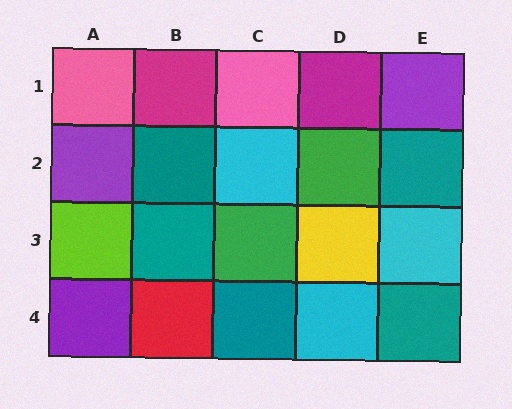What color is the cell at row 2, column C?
Cyan.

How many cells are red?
1 cell is red.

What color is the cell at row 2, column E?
Teal.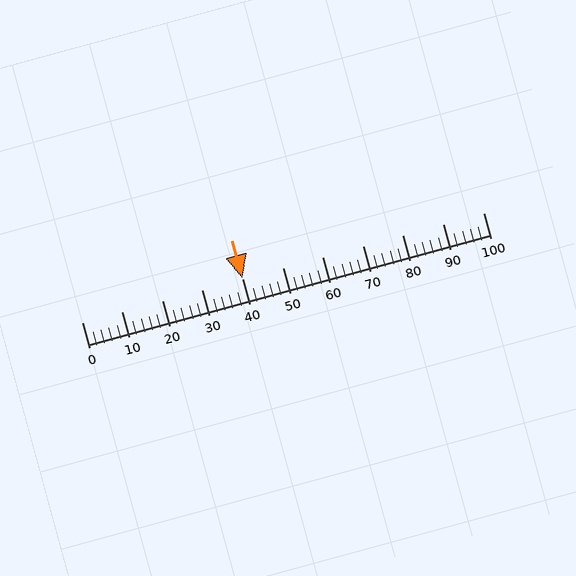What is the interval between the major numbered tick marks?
The major tick marks are spaced 10 units apart.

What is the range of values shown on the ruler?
The ruler shows values from 0 to 100.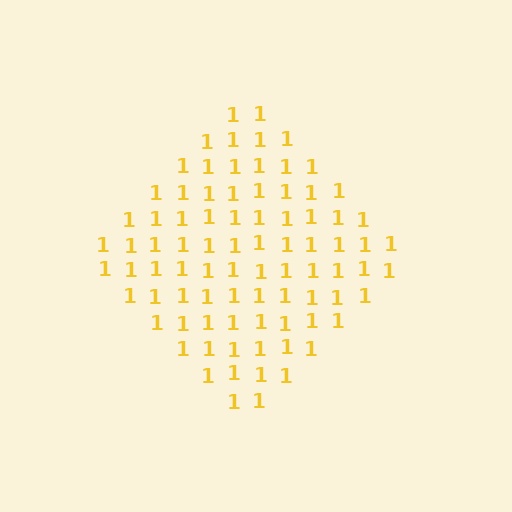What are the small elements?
The small elements are digit 1's.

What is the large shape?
The large shape is a diamond.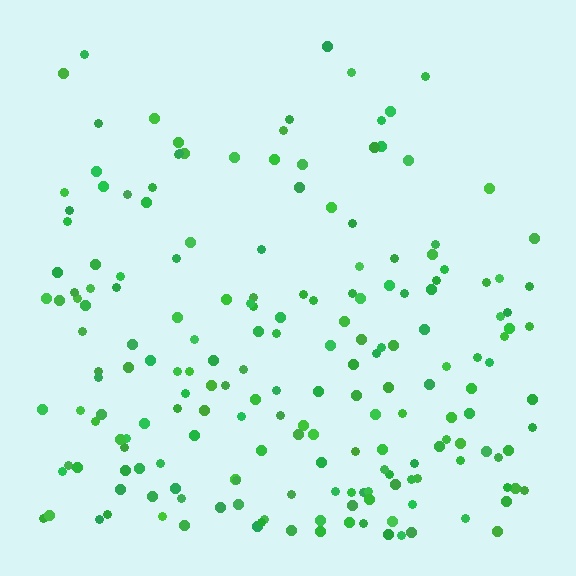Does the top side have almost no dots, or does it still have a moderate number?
Still a moderate number, just noticeably fewer than the bottom.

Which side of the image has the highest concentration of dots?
The bottom.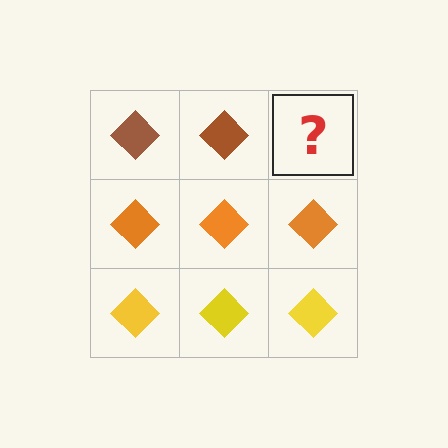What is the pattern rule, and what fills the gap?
The rule is that each row has a consistent color. The gap should be filled with a brown diamond.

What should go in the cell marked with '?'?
The missing cell should contain a brown diamond.